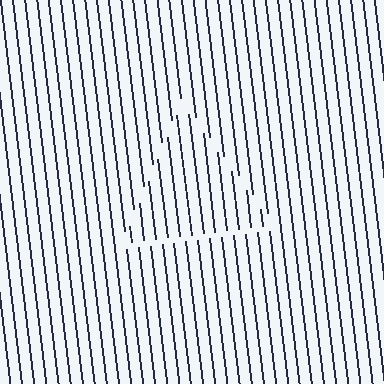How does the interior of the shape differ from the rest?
The interior of the shape contains the same grating, shifted by half a period — the contour is defined by the phase discontinuity where line-ends from the inner and outer gratings abut.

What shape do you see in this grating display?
An illusory triangle. The interior of the shape contains the same grating, shifted by half a period — the contour is defined by the phase discontinuity where line-ends from the inner and outer gratings abut.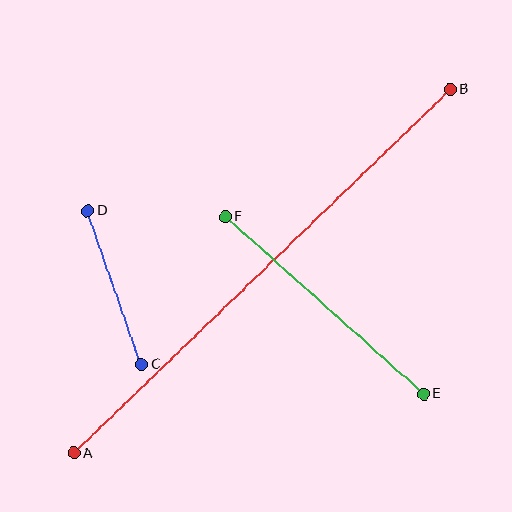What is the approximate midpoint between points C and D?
The midpoint is at approximately (115, 288) pixels.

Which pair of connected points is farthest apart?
Points A and B are farthest apart.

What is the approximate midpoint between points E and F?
The midpoint is at approximately (325, 305) pixels.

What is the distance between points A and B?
The distance is approximately 523 pixels.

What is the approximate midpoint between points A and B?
The midpoint is at approximately (262, 271) pixels.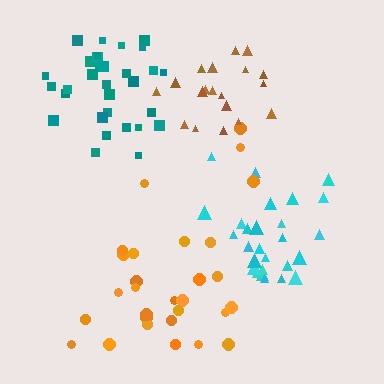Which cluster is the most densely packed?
Teal.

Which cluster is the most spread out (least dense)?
Orange.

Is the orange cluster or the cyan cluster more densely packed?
Cyan.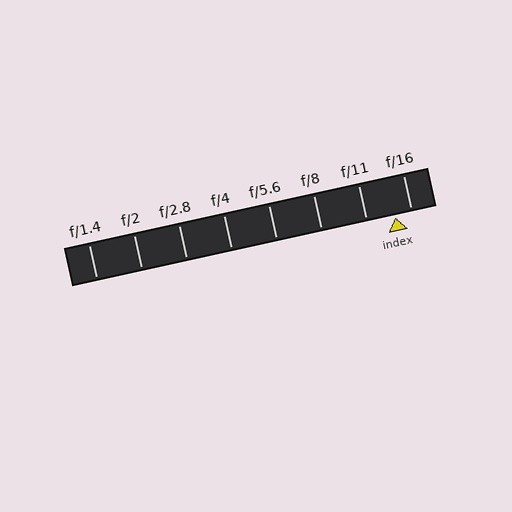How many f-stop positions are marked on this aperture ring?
There are 8 f-stop positions marked.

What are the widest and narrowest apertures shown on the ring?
The widest aperture shown is f/1.4 and the narrowest is f/16.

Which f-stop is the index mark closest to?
The index mark is closest to f/16.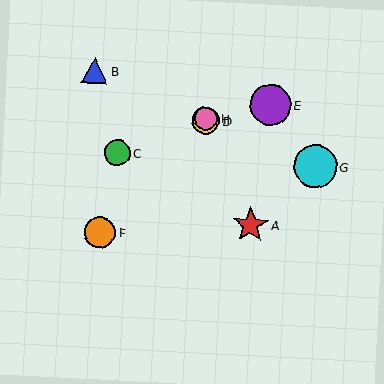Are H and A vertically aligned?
No, H is at x≈206 and A is at x≈250.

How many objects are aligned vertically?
2 objects (D, H) are aligned vertically.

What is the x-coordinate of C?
Object C is at x≈117.